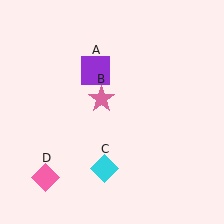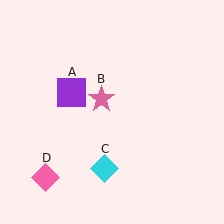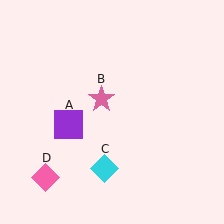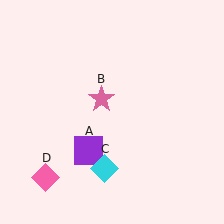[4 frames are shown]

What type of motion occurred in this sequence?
The purple square (object A) rotated counterclockwise around the center of the scene.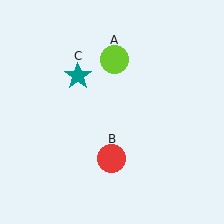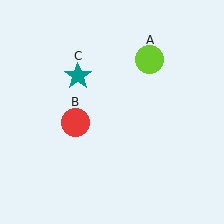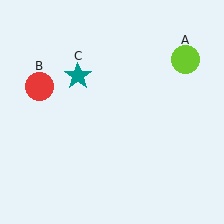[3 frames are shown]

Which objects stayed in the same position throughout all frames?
Teal star (object C) remained stationary.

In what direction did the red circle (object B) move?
The red circle (object B) moved up and to the left.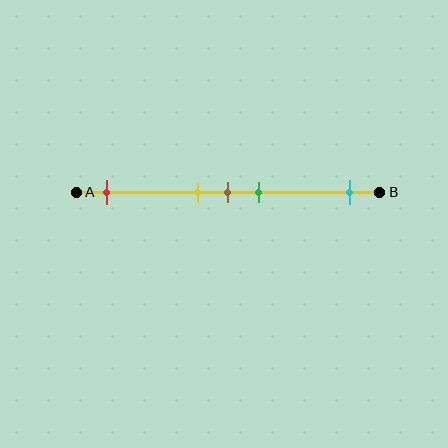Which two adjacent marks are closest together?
The yellow and brown marks are the closest adjacent pair.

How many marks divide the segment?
There are 5 marks dividing the segment.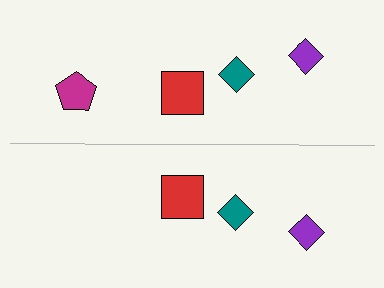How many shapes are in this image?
There are 7 shapes in this image.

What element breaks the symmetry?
A magenta pentagon is missing from the bottom side.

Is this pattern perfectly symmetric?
No, the pattern is not perfectly symmetric. A magenta pentagon is missing from the bottom side.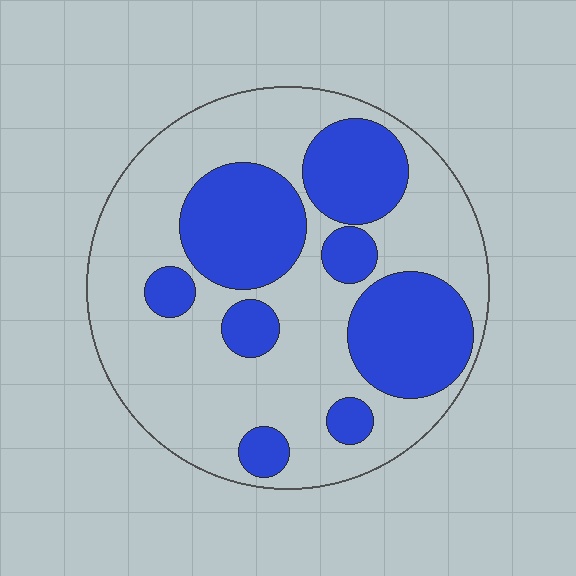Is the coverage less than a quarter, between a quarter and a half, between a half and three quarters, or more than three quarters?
Between a quarter and a half.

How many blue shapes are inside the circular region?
8.